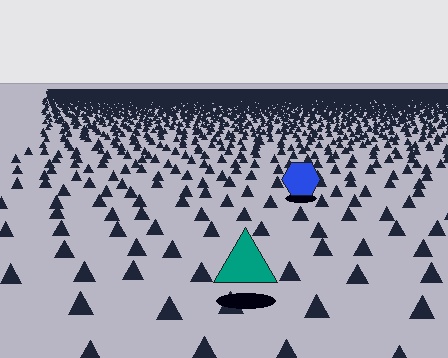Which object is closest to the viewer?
The teal triangle is closest. The texture marks near it are larger and more spread out.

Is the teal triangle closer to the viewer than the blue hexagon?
Yes. The teal triangle is closer — you can tell from the texture gradient: the ground texture is coarser near it.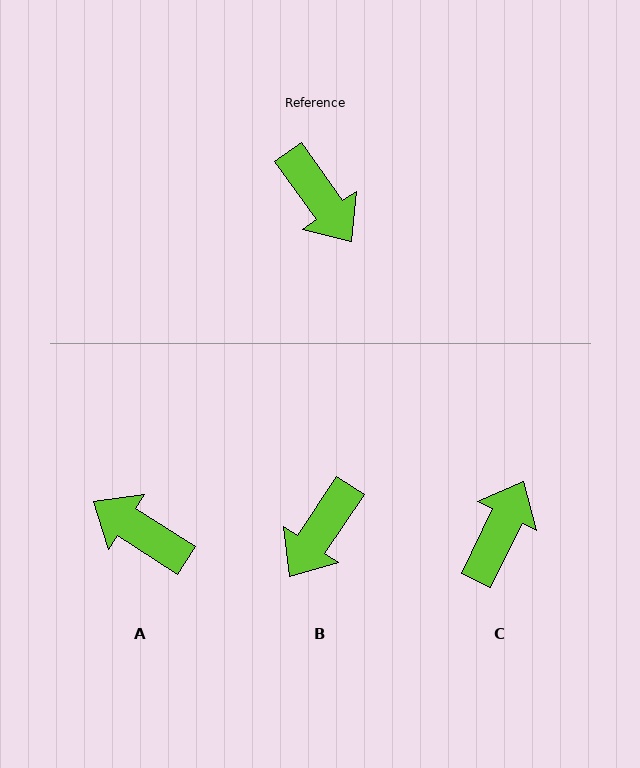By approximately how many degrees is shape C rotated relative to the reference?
Approximately 119 degrees counter-clockwise.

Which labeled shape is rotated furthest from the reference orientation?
A, about 158 degrees away.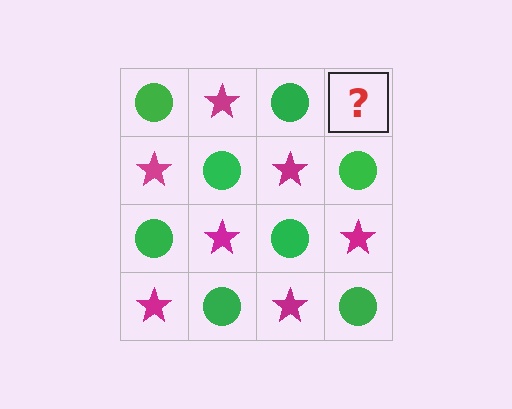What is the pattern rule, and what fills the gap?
The rule is that it alternates green circle and magenta star in a checkerboard pattern. The gap should be filled with a magenta star.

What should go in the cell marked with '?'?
The missing cell should contain a magenta star.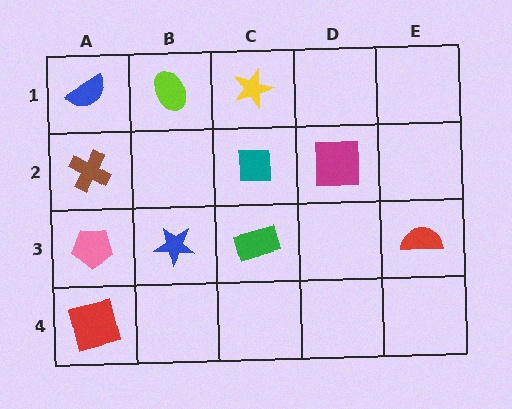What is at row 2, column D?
A magenta square.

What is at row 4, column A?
A red square.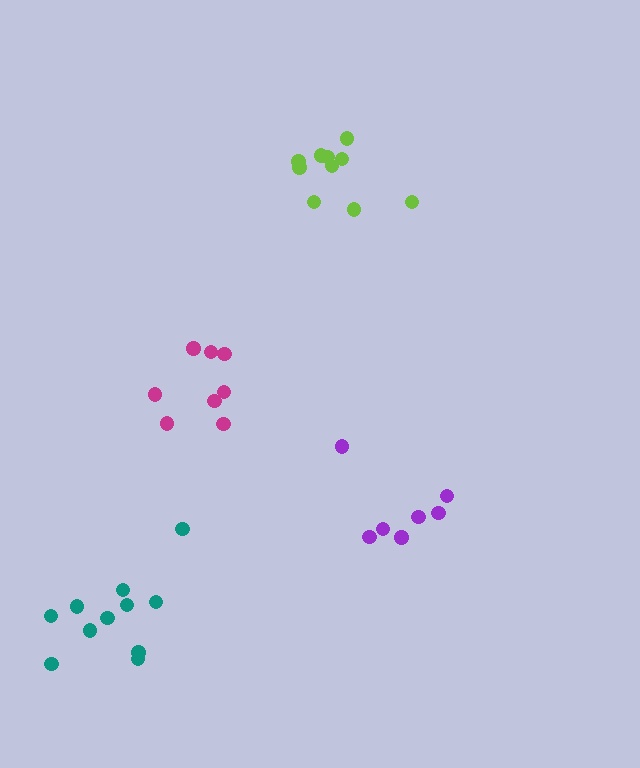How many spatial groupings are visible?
There are 4 spatial groupings.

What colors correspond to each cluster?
The clusters are colored: magenta, lime, purple, teal.